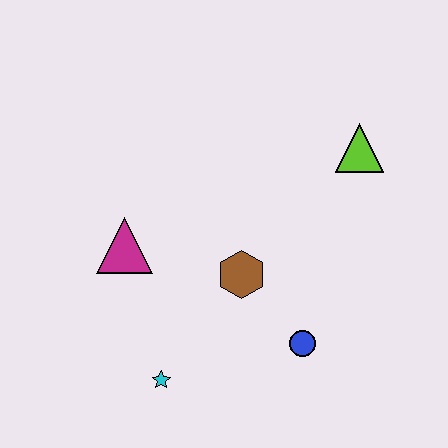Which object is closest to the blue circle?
The brown hexagon is closest to the blue circle.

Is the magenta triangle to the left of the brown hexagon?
Yes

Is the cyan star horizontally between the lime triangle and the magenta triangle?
Yes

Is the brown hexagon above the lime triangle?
No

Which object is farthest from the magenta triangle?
The lime triangle is farthest from the magenta triangle.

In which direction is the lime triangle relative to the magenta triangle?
The lime triangle is to the right of the magenta triangle.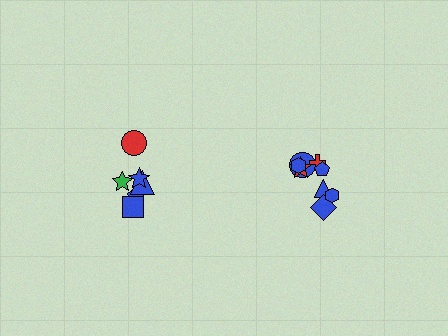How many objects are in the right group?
There are 8 objects.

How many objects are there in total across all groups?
There are 14 objects.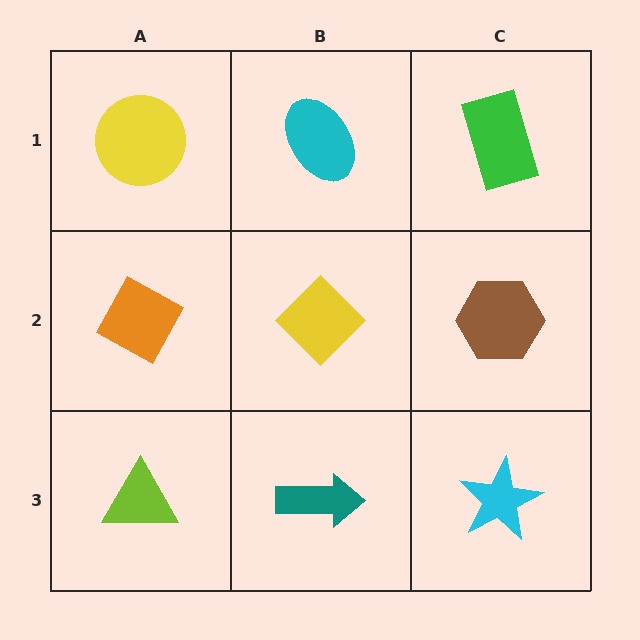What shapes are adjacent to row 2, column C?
A green rectangle (row 1, column C), a cyan star (row 3, column C), a yellow diamond (row 2, column B).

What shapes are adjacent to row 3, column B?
A yellow diamond (row 2, column B), a lime triangle (row 3, column A), a cyan star (row 3, column C).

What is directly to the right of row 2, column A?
A yellow diamond.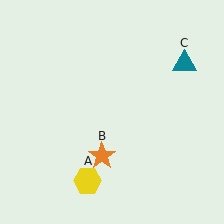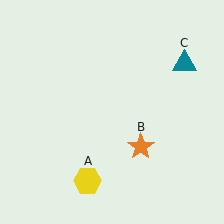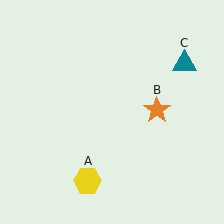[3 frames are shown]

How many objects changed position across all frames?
1 object changed position: orange star (object B).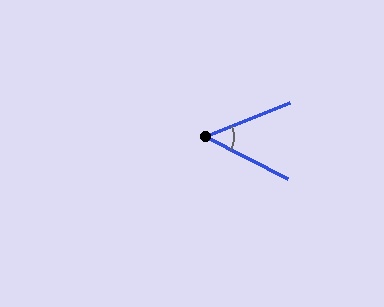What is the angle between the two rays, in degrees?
Approximately 49 degrees.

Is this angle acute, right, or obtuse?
It is acute.